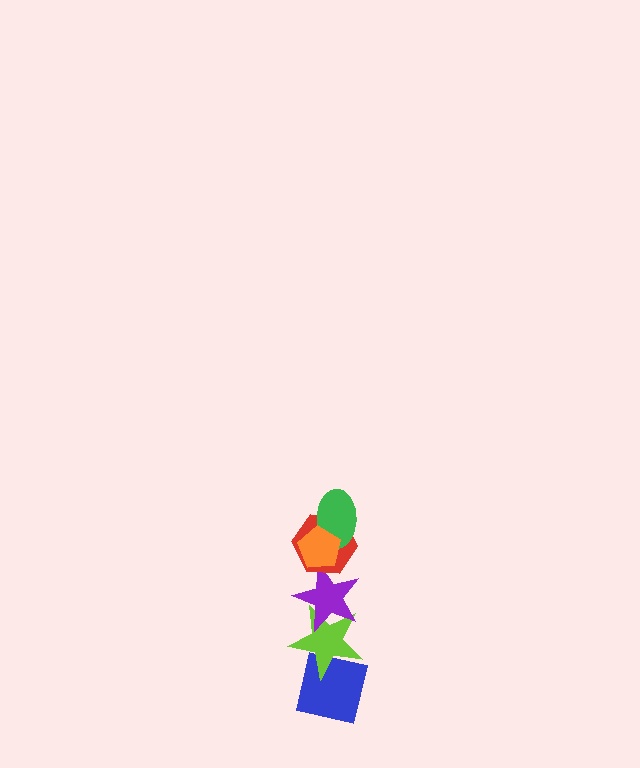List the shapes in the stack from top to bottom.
From top to bottom: the orange pentagon, the green ellipse, the red hexagon, the purple star, the lime star, the blue square.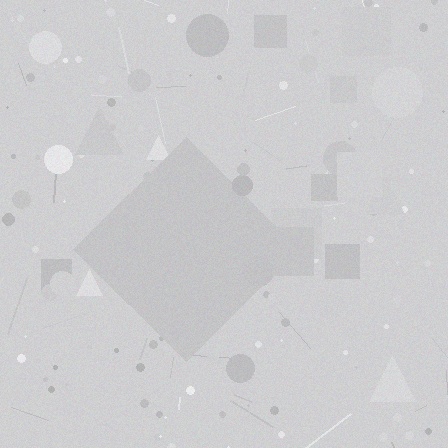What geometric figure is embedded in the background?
A diamond is embedded in the background.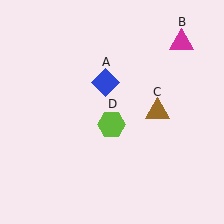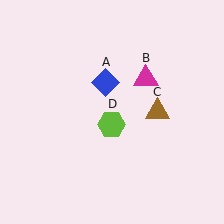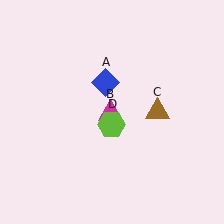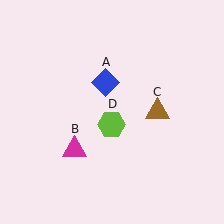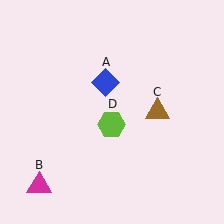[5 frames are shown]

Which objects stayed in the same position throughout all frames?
Blue diamond (object A) and brown triangle (object C) and lime hexagon (object D) remained stationary.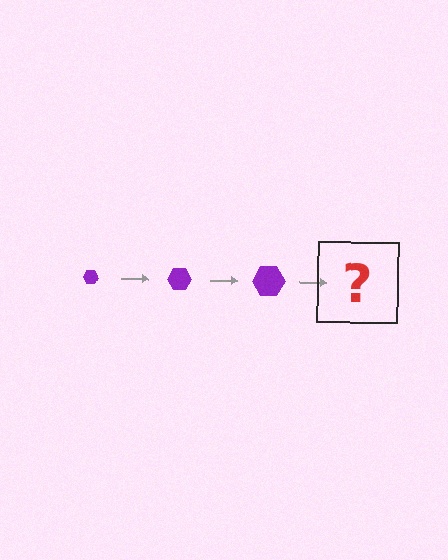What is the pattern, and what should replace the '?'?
The pattern is that the hexagon gets progressively larger each step. The '?' should be a purple hexagon, larger than the previous one.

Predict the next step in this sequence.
The next step is a purple hexagon, larger than the previous one.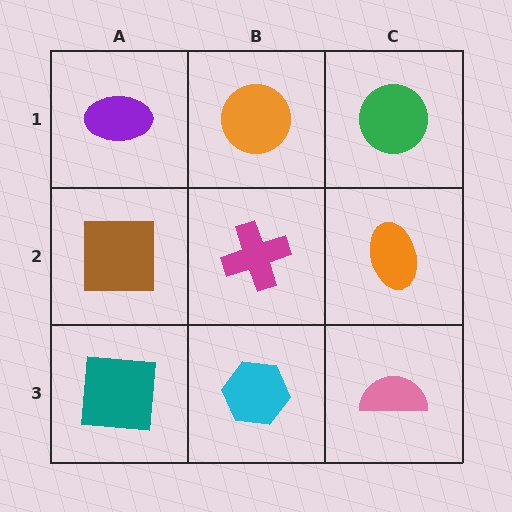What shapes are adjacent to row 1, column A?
A brown square (row 2, column A), an orange circle (row 1, column B).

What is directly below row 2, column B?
A cyan hexagon.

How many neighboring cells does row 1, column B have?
3.